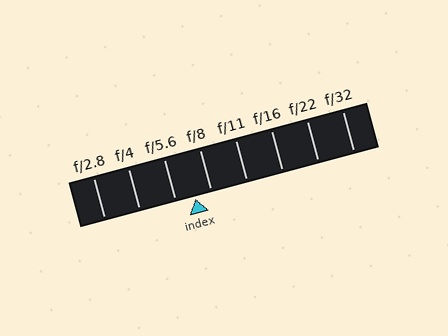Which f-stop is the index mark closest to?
The index mark is closest to f/8.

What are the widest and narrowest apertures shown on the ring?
The widest aperture shown is f/2.8 and the narrowest is f/32.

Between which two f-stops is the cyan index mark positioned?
The index mark is between f/5.6 and f/8.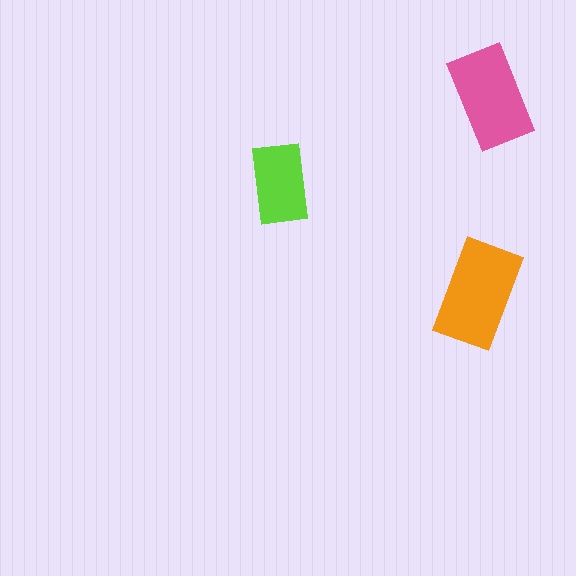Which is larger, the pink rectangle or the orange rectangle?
The orange one.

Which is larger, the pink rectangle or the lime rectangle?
The pink one.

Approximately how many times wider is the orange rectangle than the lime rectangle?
About 1.5 times wider.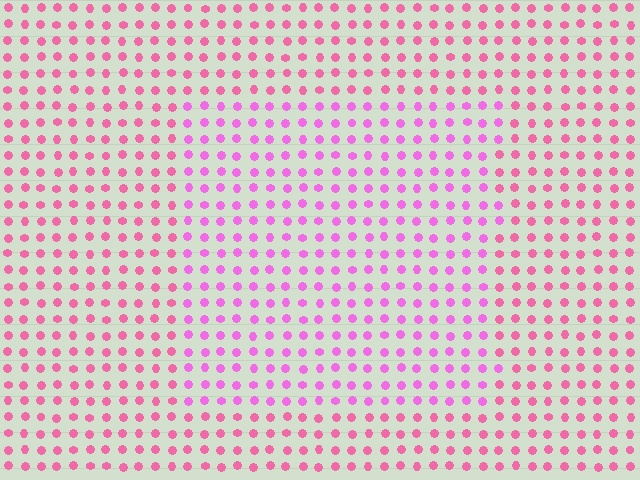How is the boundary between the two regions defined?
The boundary is defined purely by a slight shift in hue (about 28 degrees). Spacing, size, and orientation are identical on both sides.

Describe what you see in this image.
The image is filled with small pink elements in a uniform arrangement. A rectangle-shaped region is visible where the elements are tinted to a slightly different hue, forming a subtle color boundary.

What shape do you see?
I see a rectangle.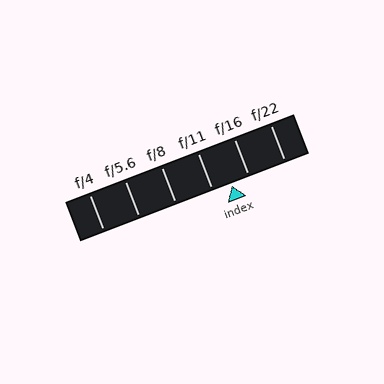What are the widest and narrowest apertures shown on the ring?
The widest aperture shown is f/4 and the narrowest is f/22.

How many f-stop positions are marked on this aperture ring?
There are 6 f-stop positions marked.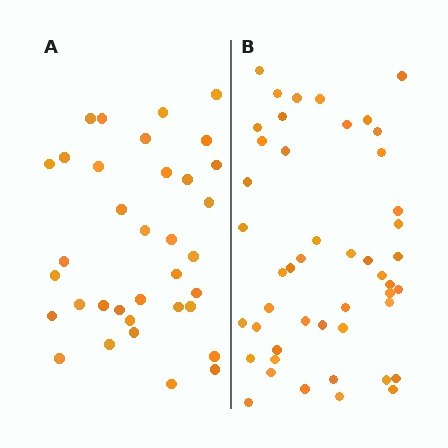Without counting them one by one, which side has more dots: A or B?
Region B (the right region) has more dots.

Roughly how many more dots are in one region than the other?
Region B has roughly 12 or so more dots than region A.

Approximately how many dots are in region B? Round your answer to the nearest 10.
About 50 dots. (The exact count is 47, which rounds to 50.)